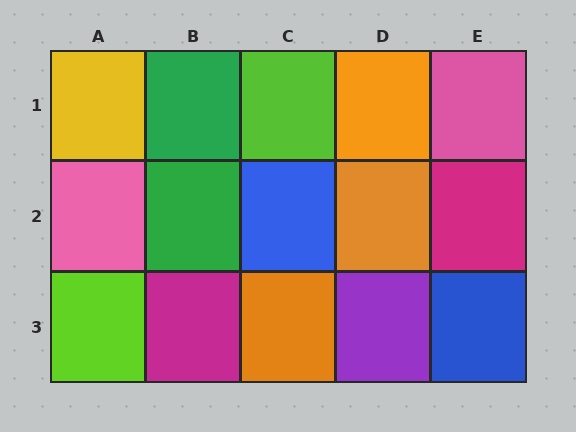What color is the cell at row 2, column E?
Magenta.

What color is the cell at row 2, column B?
Green.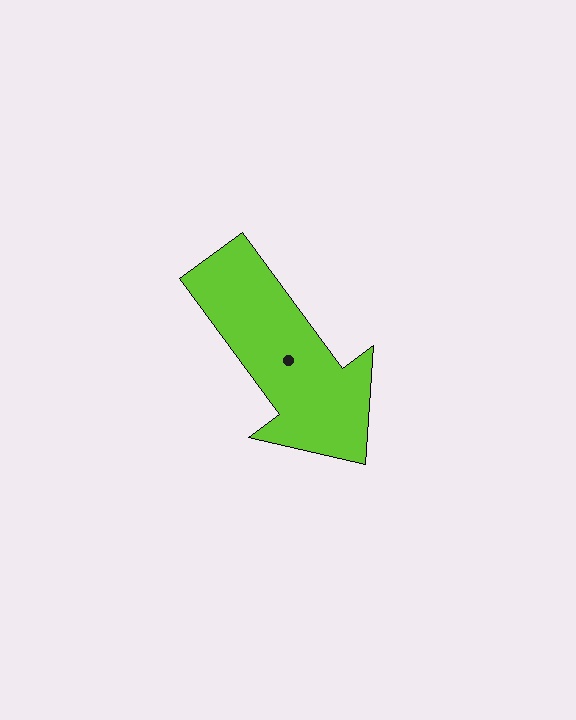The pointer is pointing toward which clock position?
Roughly 5 o'clock.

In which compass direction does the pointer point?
Southeast.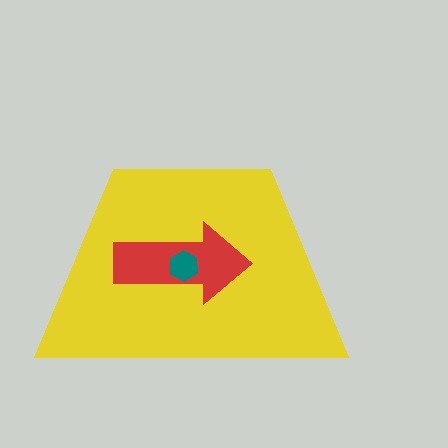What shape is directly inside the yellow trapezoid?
The red arrow.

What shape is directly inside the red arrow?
The teal hexagon.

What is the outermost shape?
The yellow trapezoid.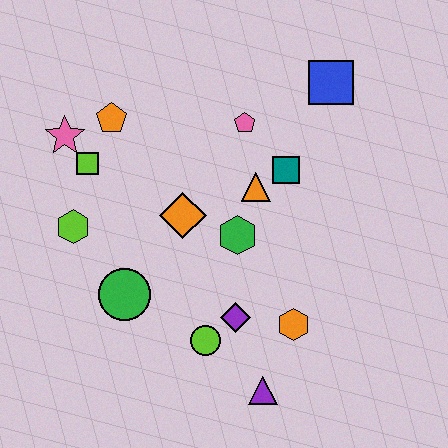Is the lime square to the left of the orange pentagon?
Yes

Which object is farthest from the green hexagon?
The pink star is farthest from the green hexagon.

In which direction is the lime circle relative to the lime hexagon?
The lime circle is to the right of the lime hexagon.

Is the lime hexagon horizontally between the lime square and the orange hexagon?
No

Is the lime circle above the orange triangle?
No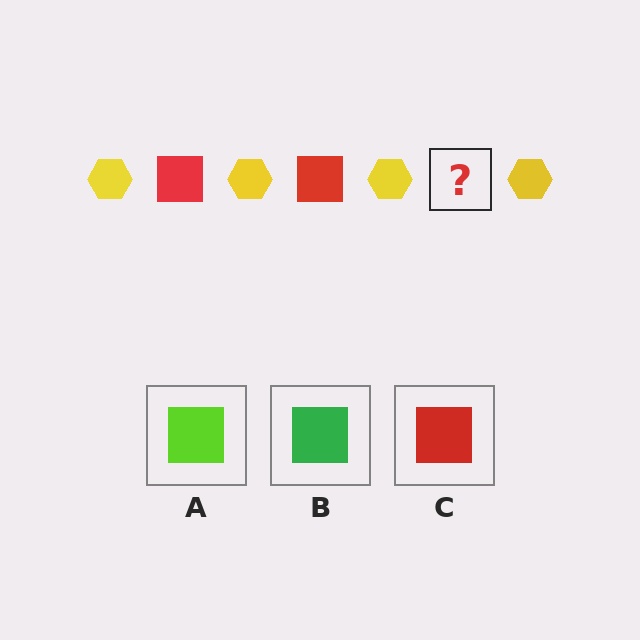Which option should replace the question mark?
Option C.